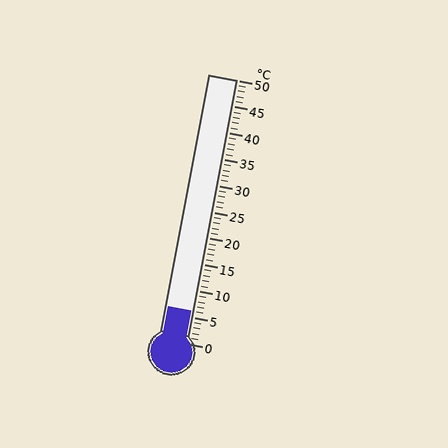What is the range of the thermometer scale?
The thermometer scale ranges from 0°C to 50°C.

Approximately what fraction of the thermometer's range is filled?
The thermometer is filled to approximately 10% of its range.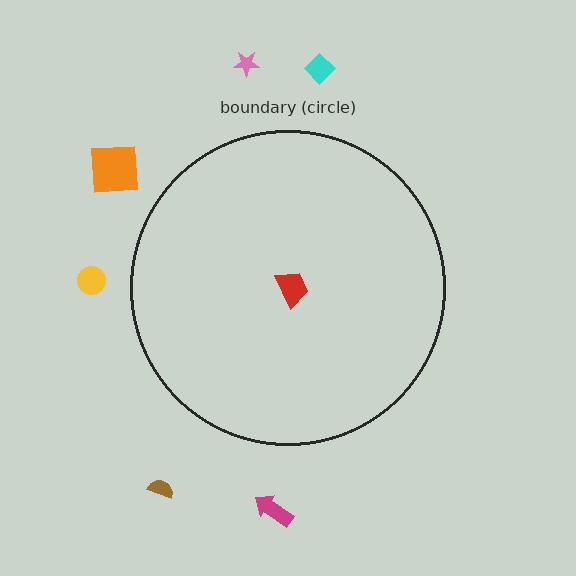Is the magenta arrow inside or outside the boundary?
Outside.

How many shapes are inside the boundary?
1 inside, 6 outside.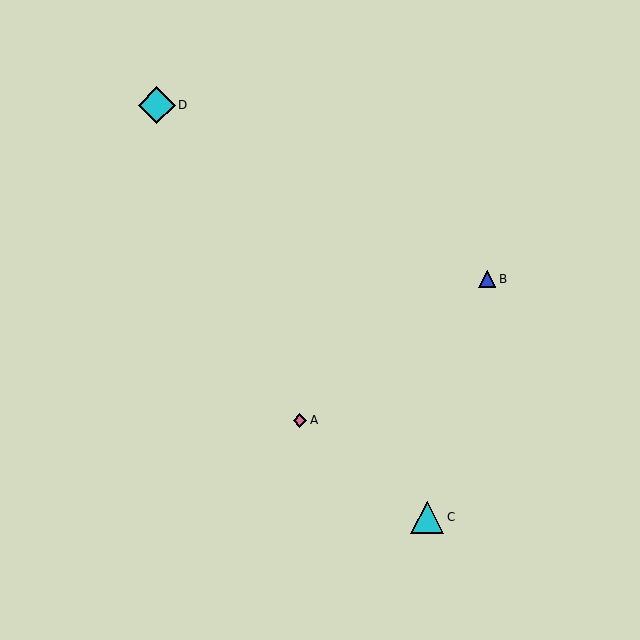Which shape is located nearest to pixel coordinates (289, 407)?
The pink diamond (labeled A) at (300, 420) is nearest to that location.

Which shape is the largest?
The cyan diamond (labeled D) is the largest.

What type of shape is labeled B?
Shape B is a blue triangle.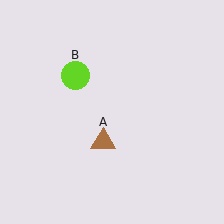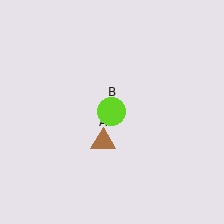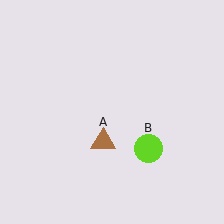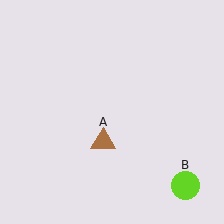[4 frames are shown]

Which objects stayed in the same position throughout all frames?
Brown triangle (object A) remained stationary.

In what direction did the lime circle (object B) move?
The lime circle (object B) moved down and to the right.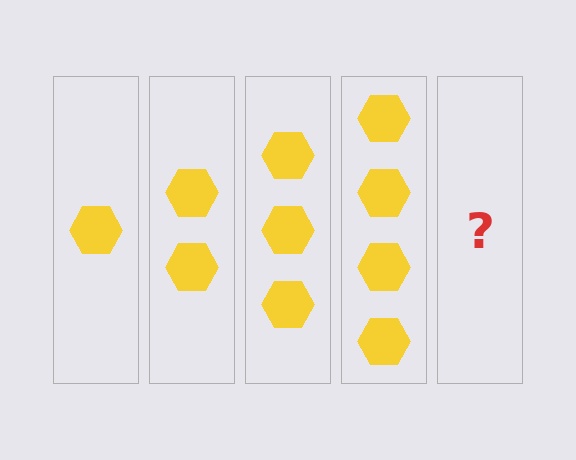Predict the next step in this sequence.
The next step is 5 hexagons.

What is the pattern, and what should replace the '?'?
The pattern is that each step adds one more hexagon. The '?' should be 5 hexagons.